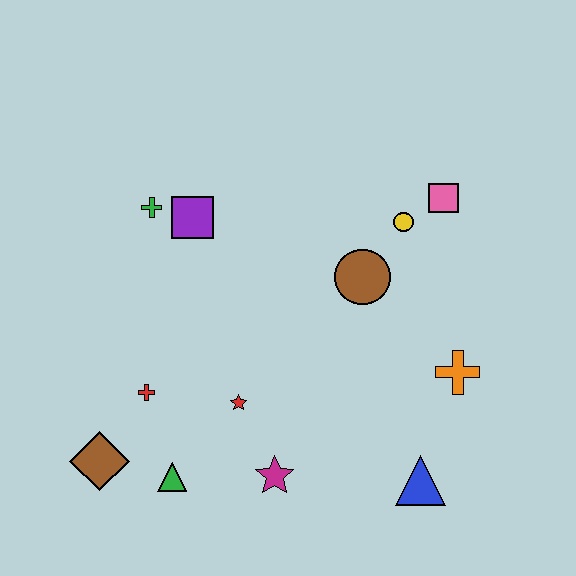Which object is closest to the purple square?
The green cross is closest to the purple square.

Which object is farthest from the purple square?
The blue triangle is farthest from the purple square.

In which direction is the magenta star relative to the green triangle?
The magenta star is to the right of the green triangle.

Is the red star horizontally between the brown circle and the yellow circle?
No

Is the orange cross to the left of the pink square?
No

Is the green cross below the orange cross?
No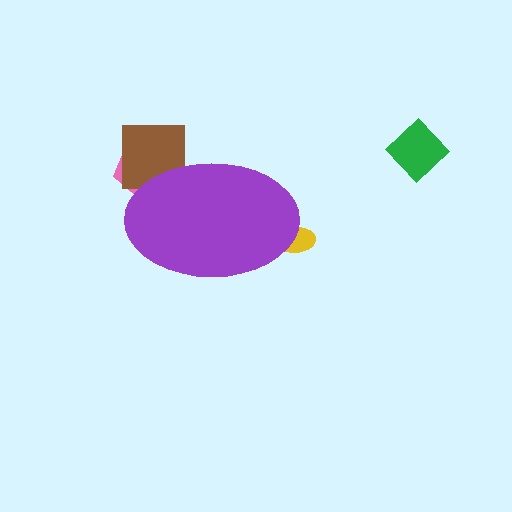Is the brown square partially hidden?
Yes, the brown square is partially hidden behind the purple ellipse.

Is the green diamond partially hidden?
No, the green diamond is fully visible.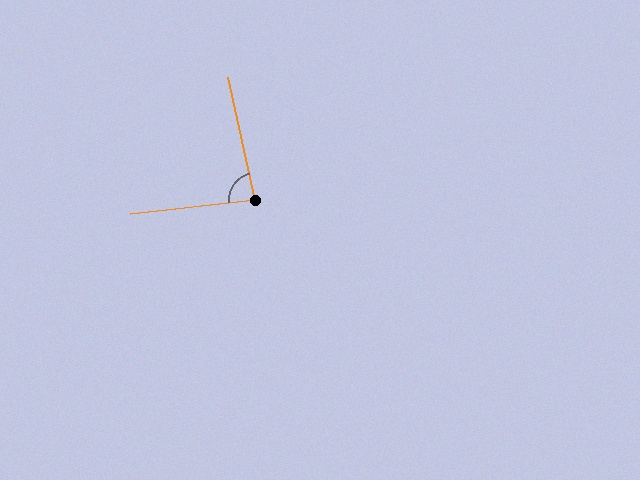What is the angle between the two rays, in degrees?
Approximately 84 degrees.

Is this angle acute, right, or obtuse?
It is acute.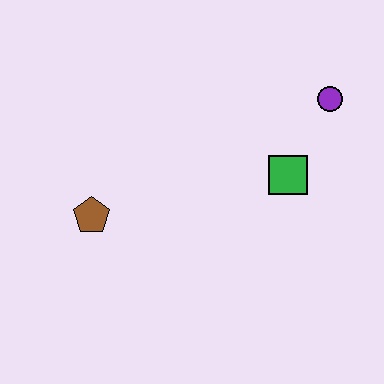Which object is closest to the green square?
The purple circle is closest to the green square.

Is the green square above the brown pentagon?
Yes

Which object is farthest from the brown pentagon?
The purple circle is farthest from the brown pentagon.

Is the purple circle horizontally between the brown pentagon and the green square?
No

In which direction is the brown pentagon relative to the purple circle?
The brown pentagon is to the left of the purple circle.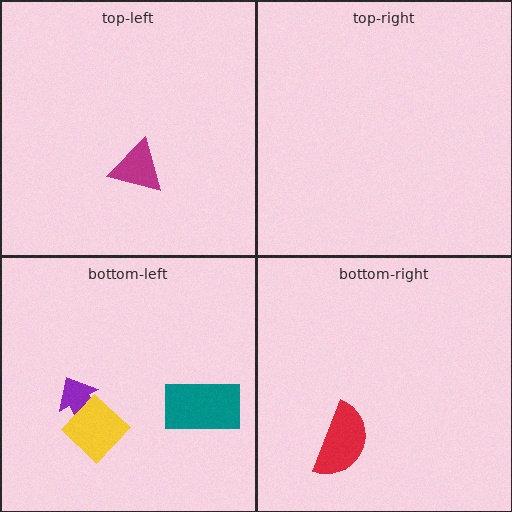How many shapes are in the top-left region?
1.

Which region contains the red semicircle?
The bottom-right region.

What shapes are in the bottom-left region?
The purple arrow, the teal rectangle, the yellow diamond.